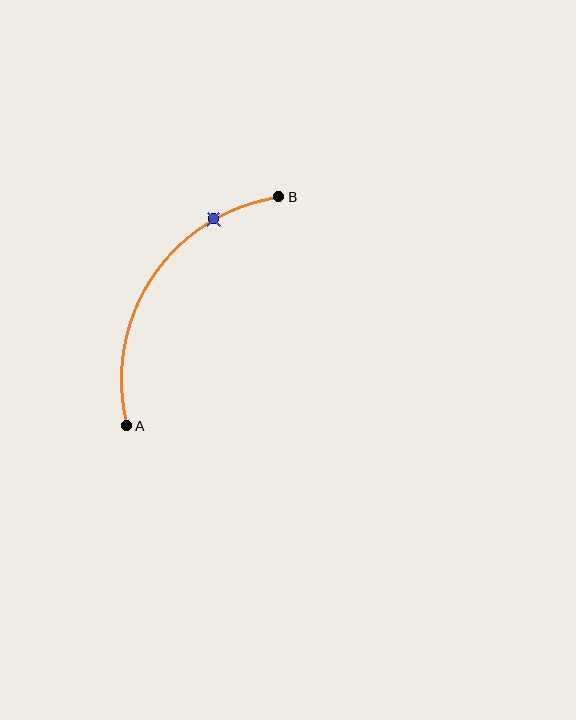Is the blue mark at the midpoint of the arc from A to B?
No. The blue mark lies on the arc but is closer to endpoint B. The arc midpoint would be at the point on the curve equidistant along the arc from both A and B.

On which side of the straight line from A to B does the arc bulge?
The arc bulges to the left of the straight line connecting A and B.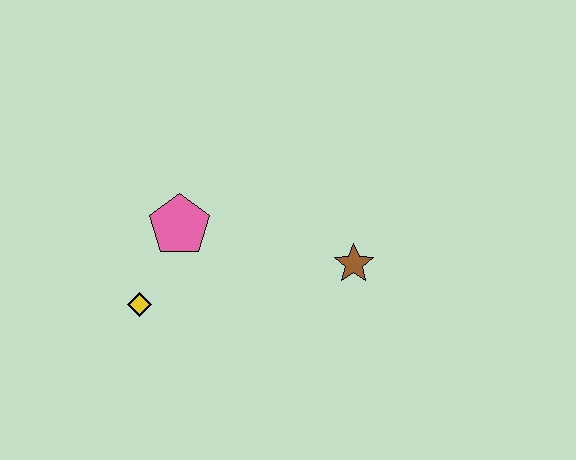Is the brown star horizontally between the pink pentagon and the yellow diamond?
No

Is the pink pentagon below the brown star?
No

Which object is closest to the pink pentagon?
The yellow diamond is closest to the pink pentagon.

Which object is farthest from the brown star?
The yellow diamond is farthest from the brown star.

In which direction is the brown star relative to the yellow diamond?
The brown star is to the right of the yellow diamond.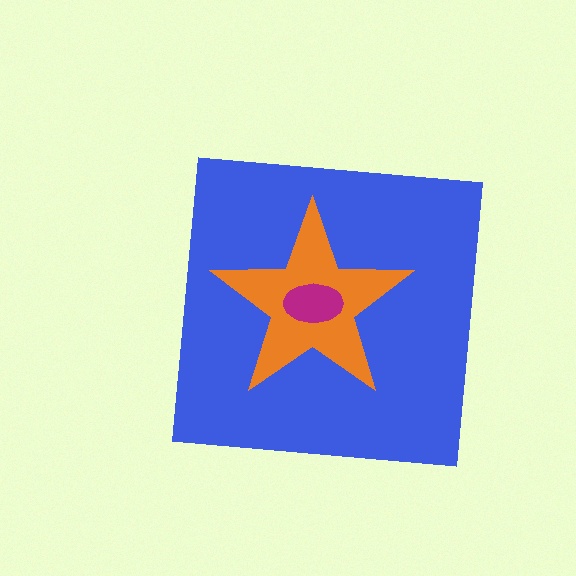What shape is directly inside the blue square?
The orange star.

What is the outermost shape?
The blue square.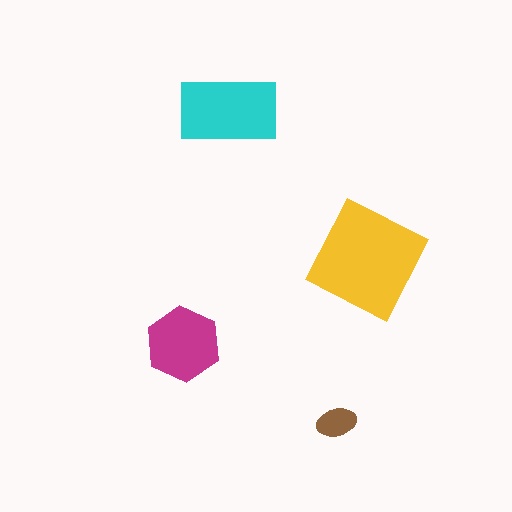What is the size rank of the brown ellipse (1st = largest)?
4th.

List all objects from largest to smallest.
The yellow diamond, the cyan rectangle, the magenta hexagon, the brown ellipse.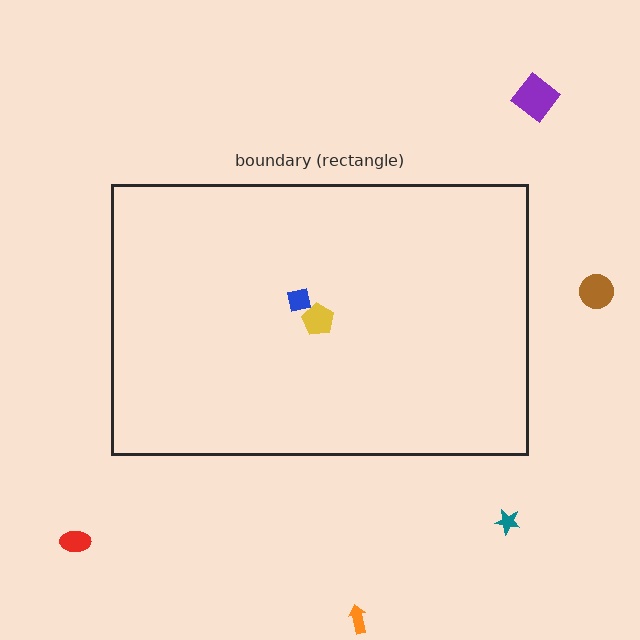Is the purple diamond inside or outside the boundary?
Outside.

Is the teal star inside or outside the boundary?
Outside.